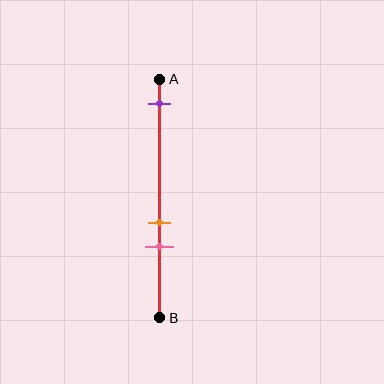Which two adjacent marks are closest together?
The orange and pink marks are the closest adjacent pair.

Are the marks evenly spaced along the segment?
No, the marks are not evenly spaced.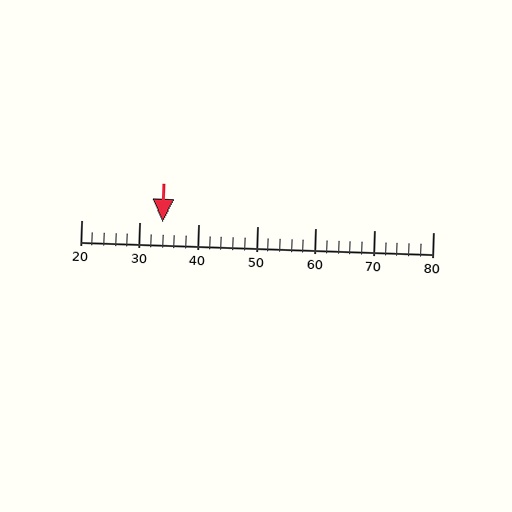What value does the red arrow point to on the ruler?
The red arrow points to approximately 34.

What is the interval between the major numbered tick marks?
The major tick marks are spaced 10 units apart.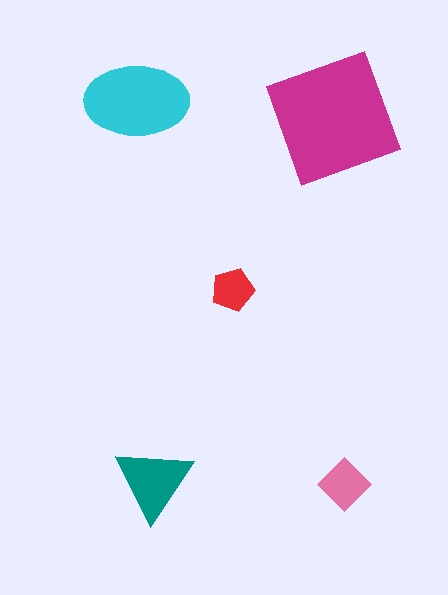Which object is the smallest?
The red pentagon.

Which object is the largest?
The magenta square.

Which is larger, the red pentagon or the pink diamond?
The pink diamond.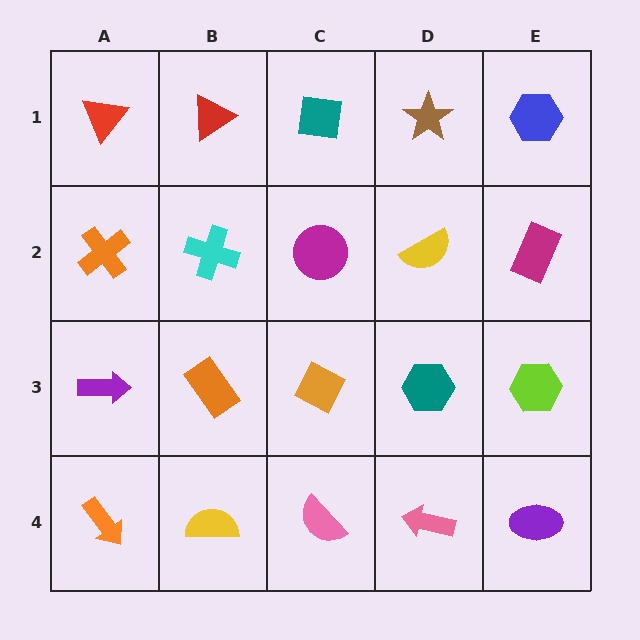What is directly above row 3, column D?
A yellow semicircle.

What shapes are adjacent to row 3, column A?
An orange cross (row 2, column A), an orange arrow (row 4, column A), an orange rectangle (row 3, column B).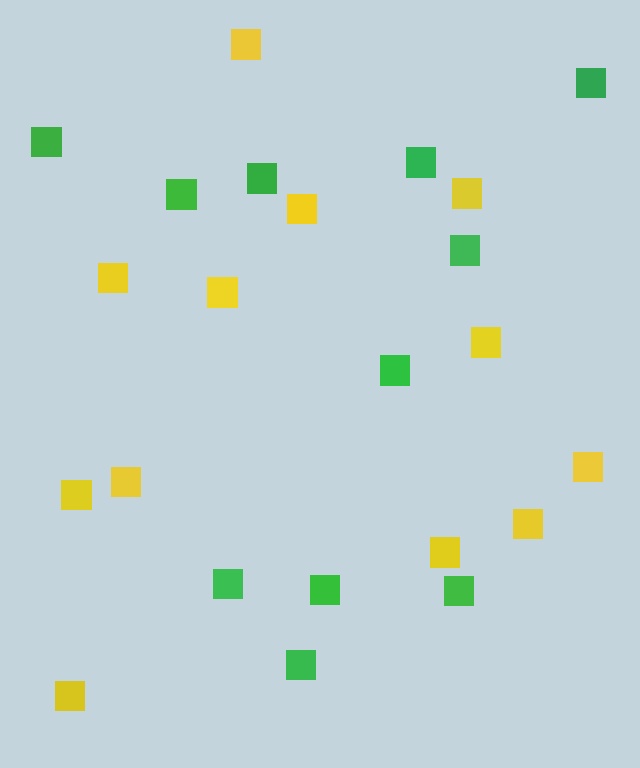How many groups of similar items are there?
There are 2 groups: one group of green squares (11) and one group of yellow squares (12).